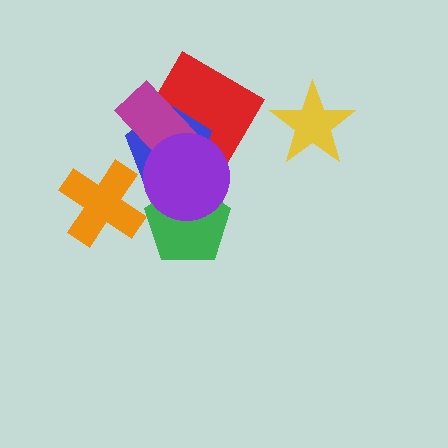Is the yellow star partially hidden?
No, no other shape covers it.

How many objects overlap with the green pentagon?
2 objects overlap with the green pentagon.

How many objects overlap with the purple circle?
4 objects overlap with the purple circle.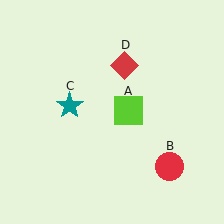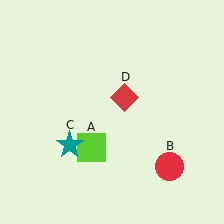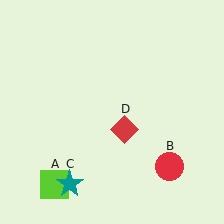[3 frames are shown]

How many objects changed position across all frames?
3 objects changed position: lime square (object A), teal star (object C), red diamond (object D).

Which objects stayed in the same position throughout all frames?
Red circle (object B) remained stationary.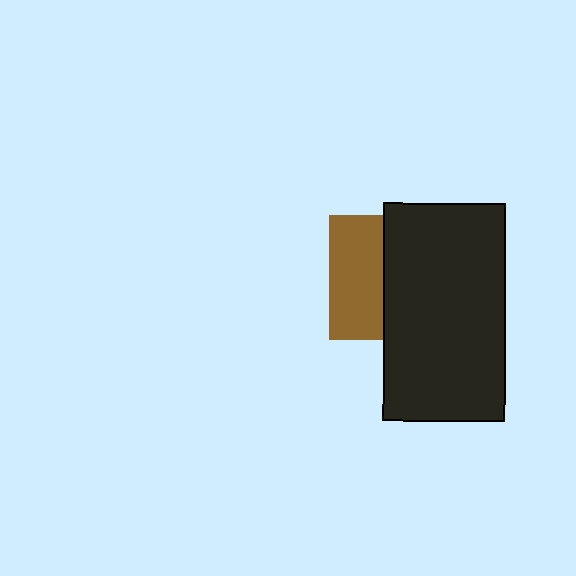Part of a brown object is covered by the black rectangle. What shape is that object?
It is a square.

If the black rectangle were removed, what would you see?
You would see the complete brown square.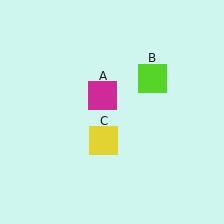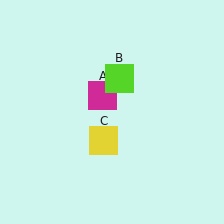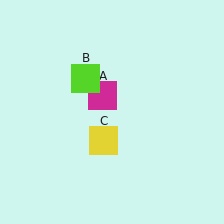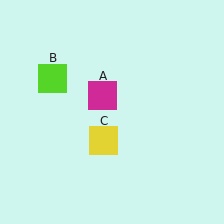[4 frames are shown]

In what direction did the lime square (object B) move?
The lime square (object B) moved left.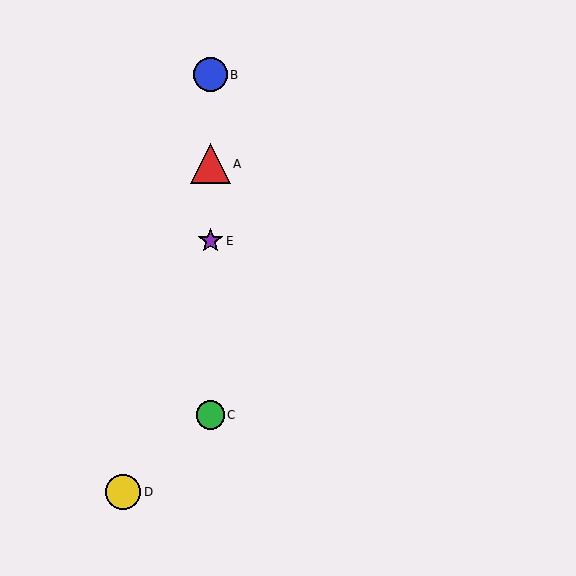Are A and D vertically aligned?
No, A is at x≈210 and D is at x≈123.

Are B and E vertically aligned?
Yes, both are at x≈210.